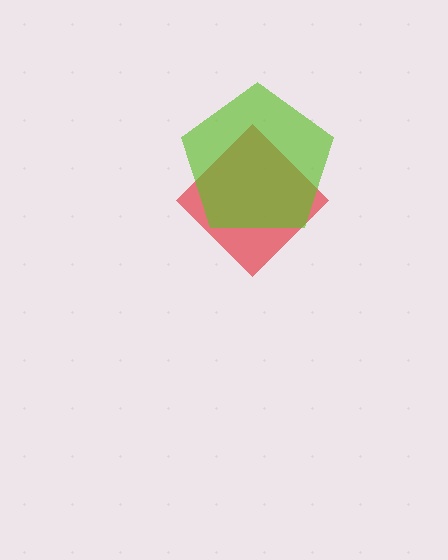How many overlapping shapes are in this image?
There are 2 overlapping shapes in the image.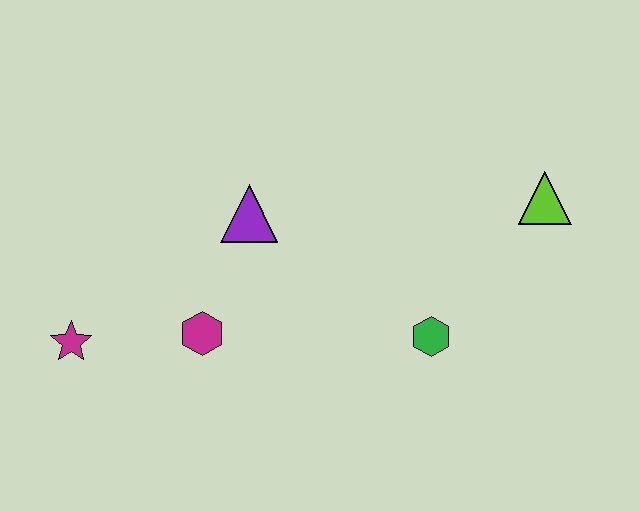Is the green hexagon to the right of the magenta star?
Yes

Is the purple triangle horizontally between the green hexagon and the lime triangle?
No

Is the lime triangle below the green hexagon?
No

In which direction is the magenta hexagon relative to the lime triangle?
The magenta hexagon is to the left of the lime triangle.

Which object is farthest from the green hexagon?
The magenta star is farthest from the green hexagon.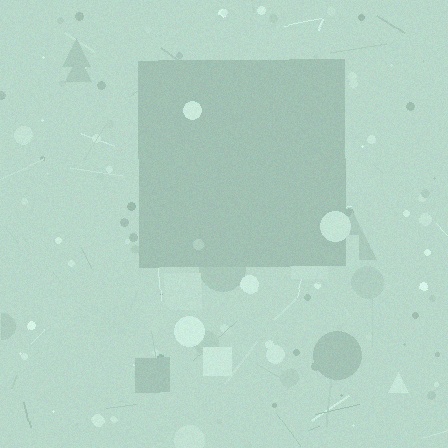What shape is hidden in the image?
A square is hidden in the image.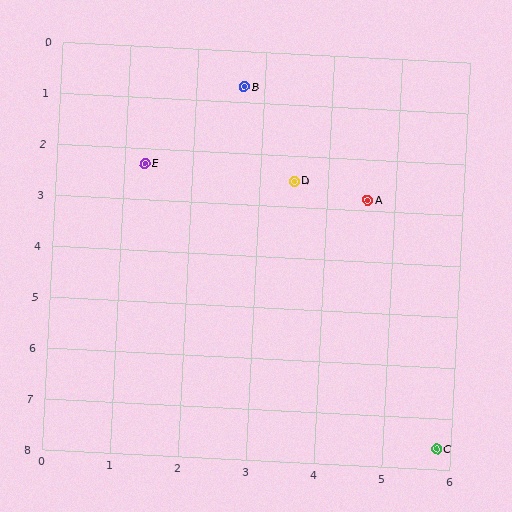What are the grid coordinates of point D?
Point D is at approximately (3.5, 2.5).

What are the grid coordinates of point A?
Point A is at approximately (4.6, 2.8).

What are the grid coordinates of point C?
Point C is at approximately (5.8, 7.6).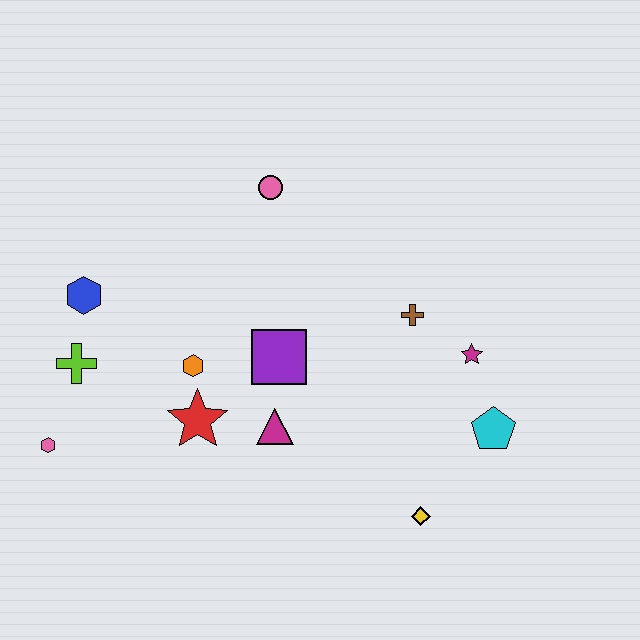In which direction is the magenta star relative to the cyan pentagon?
The magenta star is above the cyan pentagon.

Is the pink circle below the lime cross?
No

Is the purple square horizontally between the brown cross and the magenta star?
No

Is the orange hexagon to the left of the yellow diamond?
Yes